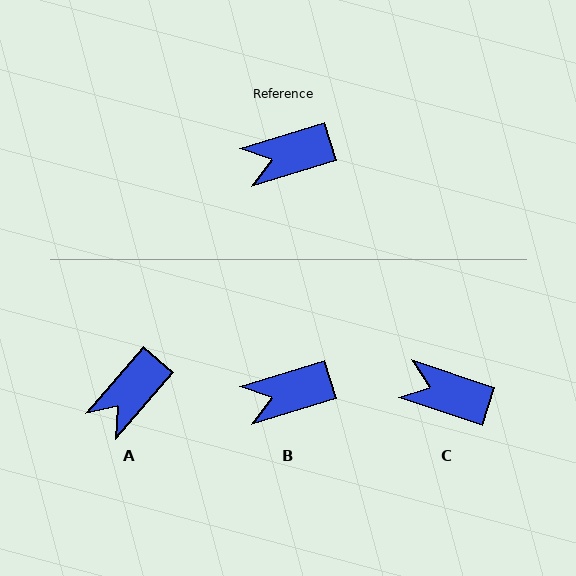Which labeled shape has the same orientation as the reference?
B.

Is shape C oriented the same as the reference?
No, it is off by about 36 degrees.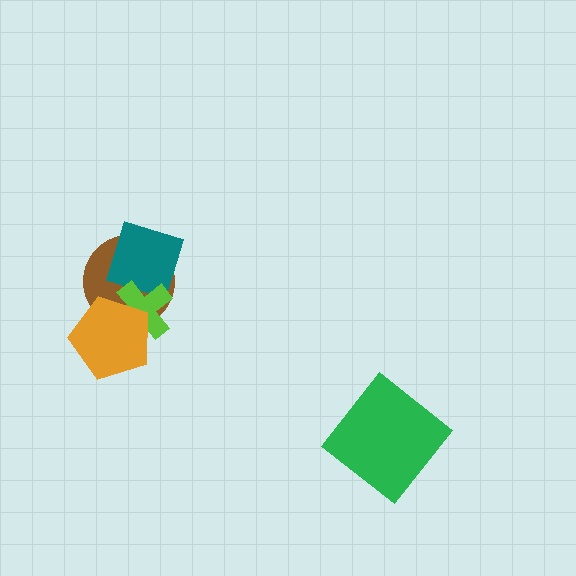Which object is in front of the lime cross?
The orange pentagon is in front of the lime cross.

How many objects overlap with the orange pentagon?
2 objects overlap with the orange pentagon.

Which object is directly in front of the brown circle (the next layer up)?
The teal diamond is directly in front of the brown circle.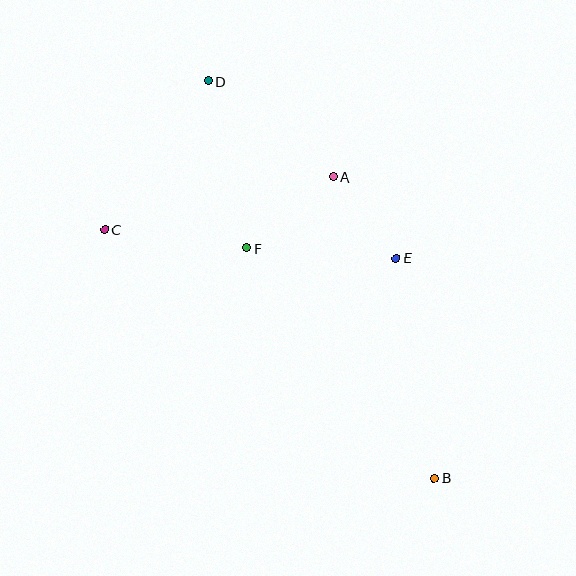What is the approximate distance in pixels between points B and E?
The distance between B and E is approximately 223 pixels.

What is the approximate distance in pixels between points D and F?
The distance between D and F is approximately 172 pixels.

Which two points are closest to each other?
Points A and E are closest to each other.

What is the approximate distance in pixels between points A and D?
The distance between A and D is approximately 157 pixels.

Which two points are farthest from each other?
Points B and D are farthest from each other.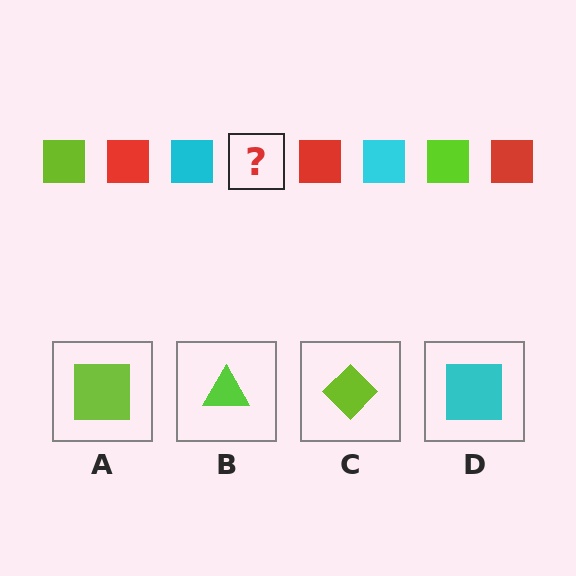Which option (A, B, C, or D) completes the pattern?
A.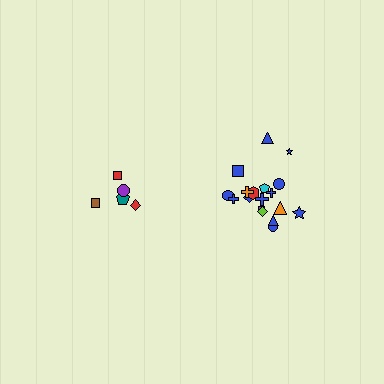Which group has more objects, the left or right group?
The right group.